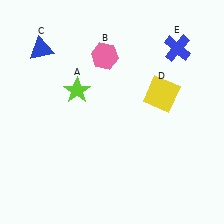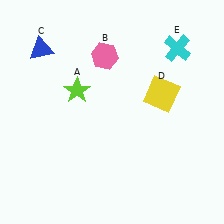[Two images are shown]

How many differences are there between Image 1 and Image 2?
There is 1 difference between the two images.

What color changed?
The cross (E) changed from blue in Image 1 to cyan in Image 2.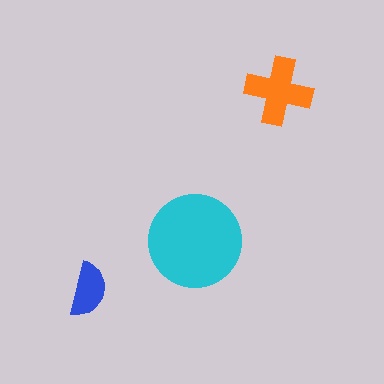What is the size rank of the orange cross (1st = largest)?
2nd.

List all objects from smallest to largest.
The blue semicircle, the orange cross, the cyan circle.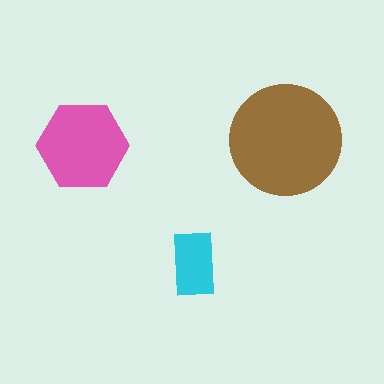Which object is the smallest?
The cyan rectangle.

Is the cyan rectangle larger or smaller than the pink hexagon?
Smaller.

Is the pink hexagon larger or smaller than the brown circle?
Smaller.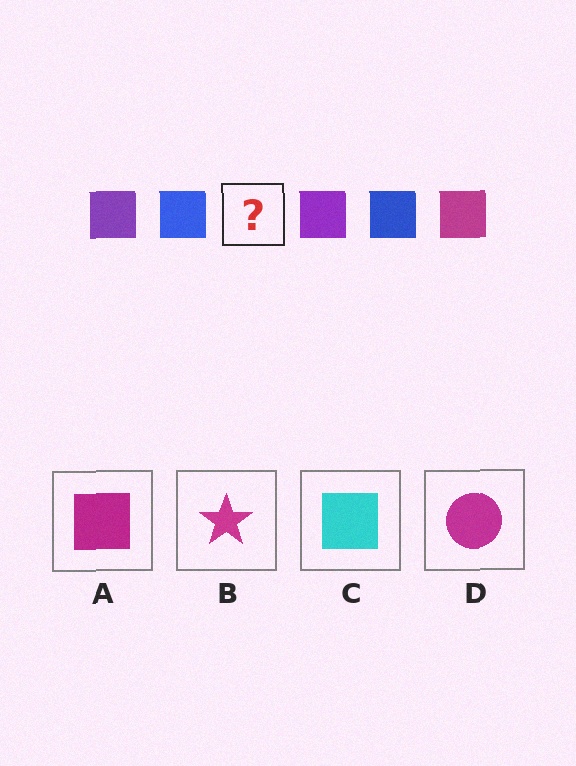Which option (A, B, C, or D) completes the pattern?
A.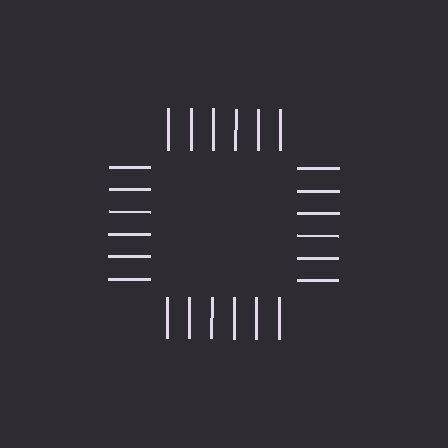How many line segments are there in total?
24 — 6 along each of the 4 edges.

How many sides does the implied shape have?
4 sides — the line-ends trace a square.